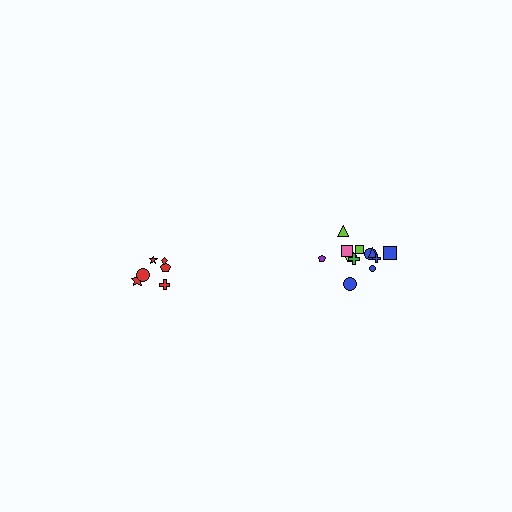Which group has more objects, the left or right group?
The right group.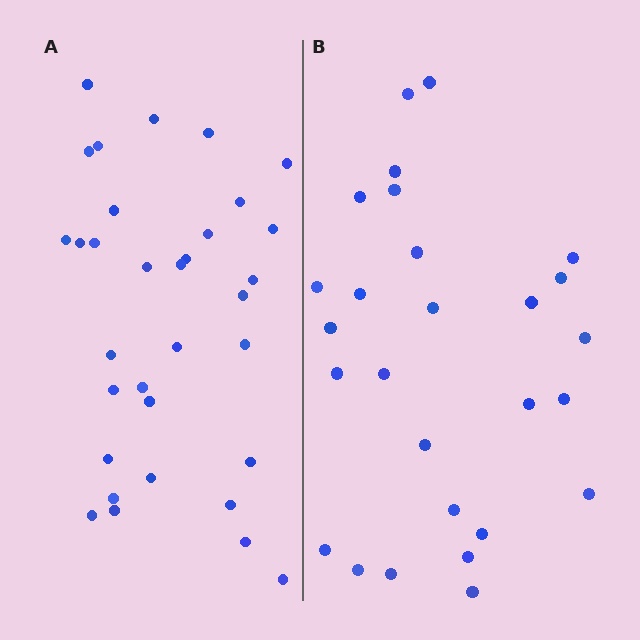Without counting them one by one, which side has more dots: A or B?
Region A (the left region) has more dots.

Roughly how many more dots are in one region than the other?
Region A has about 6 more dots than region B.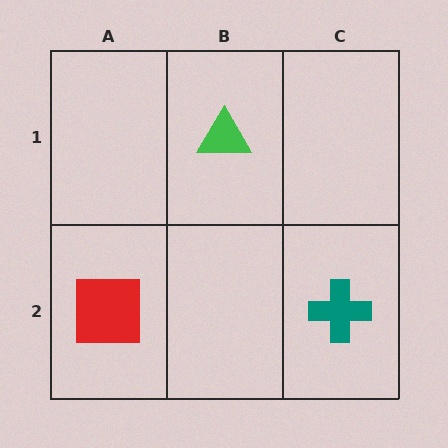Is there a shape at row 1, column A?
No, that cell is empty.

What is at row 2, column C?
A teal cross.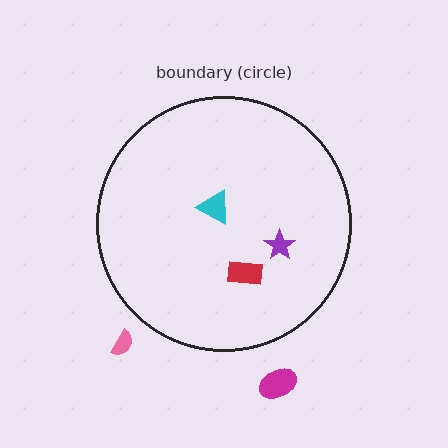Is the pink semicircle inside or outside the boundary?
Outside.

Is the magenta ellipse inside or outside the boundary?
Outside.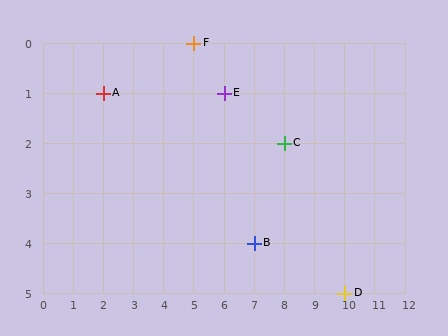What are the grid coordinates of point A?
Point A is at grid coordinates (2, 1).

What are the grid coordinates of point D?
Point D is at grid coordinates (10, 5).